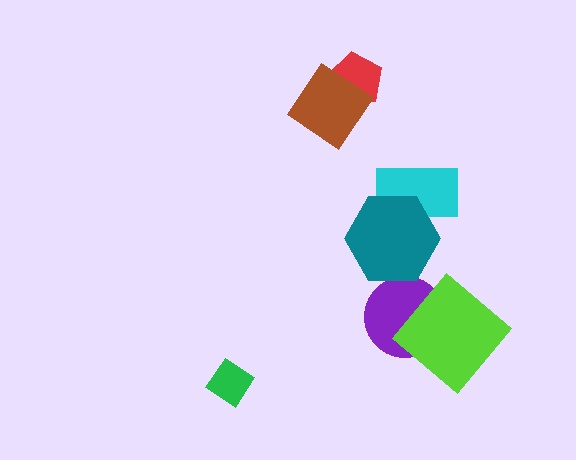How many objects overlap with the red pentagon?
1 object overlaps with the red pentagon.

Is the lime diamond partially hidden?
No, no other shape covers it.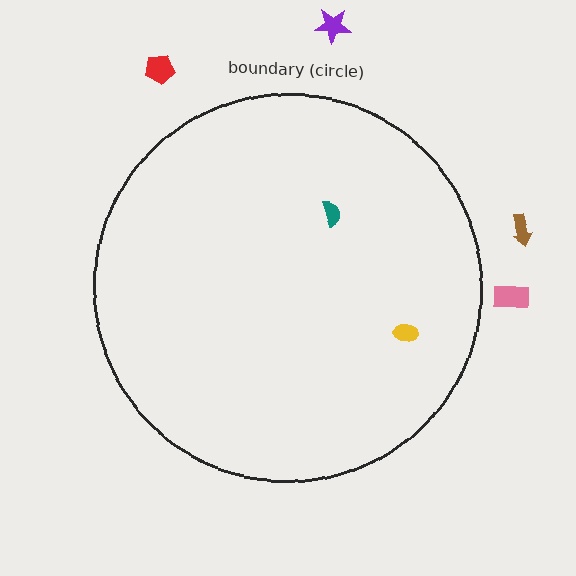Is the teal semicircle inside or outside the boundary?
Inside.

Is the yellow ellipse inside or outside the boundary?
Inside.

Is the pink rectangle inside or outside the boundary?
Outside.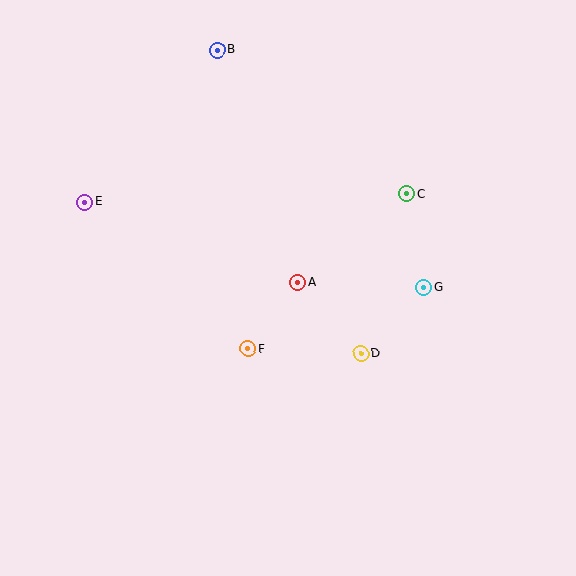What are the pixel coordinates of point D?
Point D is at (361, 354).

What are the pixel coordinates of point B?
Point B is at (217, 50).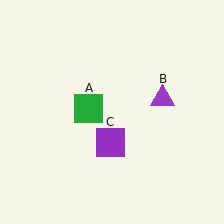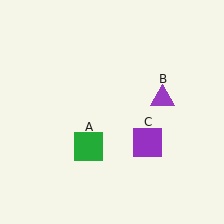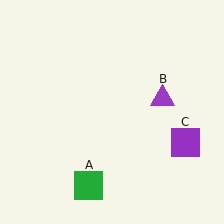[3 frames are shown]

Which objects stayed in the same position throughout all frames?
Purple triangle (object B) remained stationary.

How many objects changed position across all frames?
2 objects changed position: green square (object A), purple square (object C).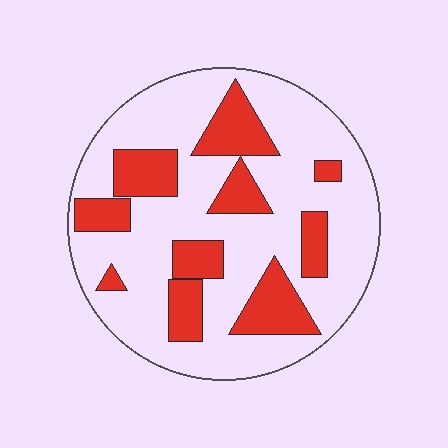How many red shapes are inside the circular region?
10.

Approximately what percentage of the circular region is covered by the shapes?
Approximately 30%.